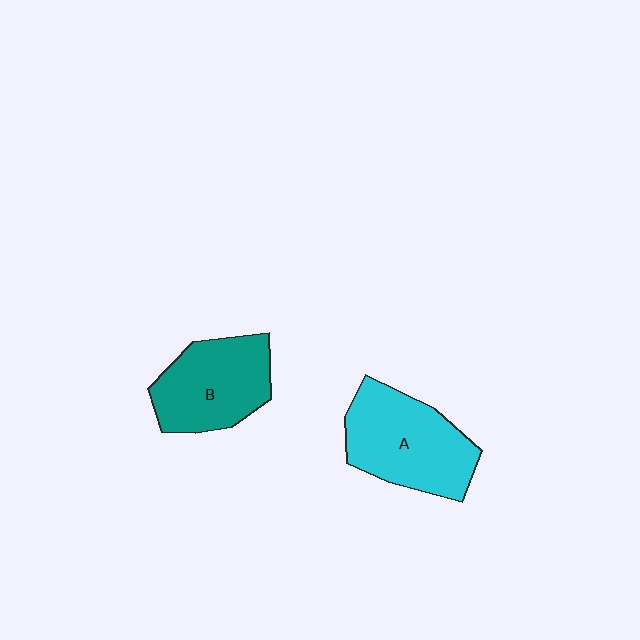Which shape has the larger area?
Shape A (cyan).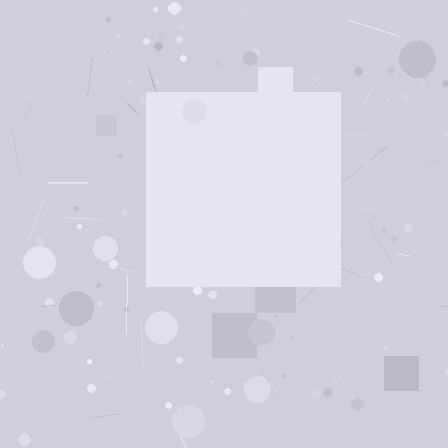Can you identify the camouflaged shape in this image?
The camouflaged shape is a square.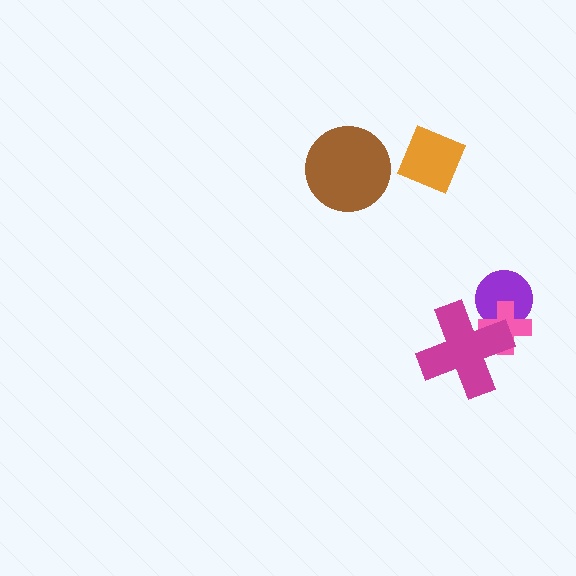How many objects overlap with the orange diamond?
0 objects overlap with the orange diamond.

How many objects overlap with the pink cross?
2 objects overlap with the pink cross.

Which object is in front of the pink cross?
The magenta cross is in front of the pink cross.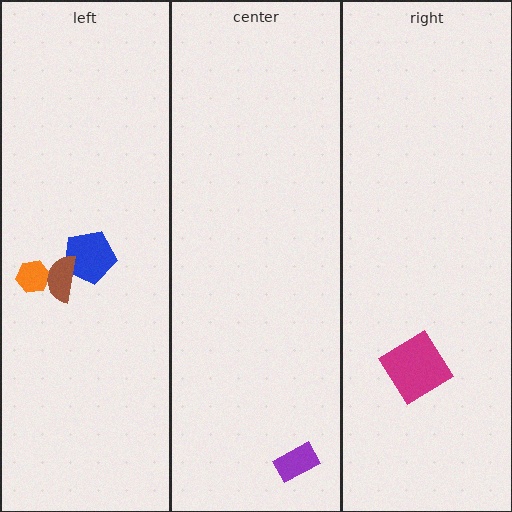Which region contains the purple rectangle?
The center region.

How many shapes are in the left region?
3.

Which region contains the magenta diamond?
The right region.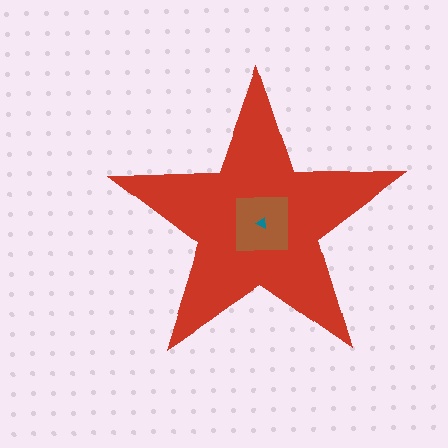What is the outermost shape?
The red star.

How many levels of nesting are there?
3.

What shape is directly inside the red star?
The brown square.